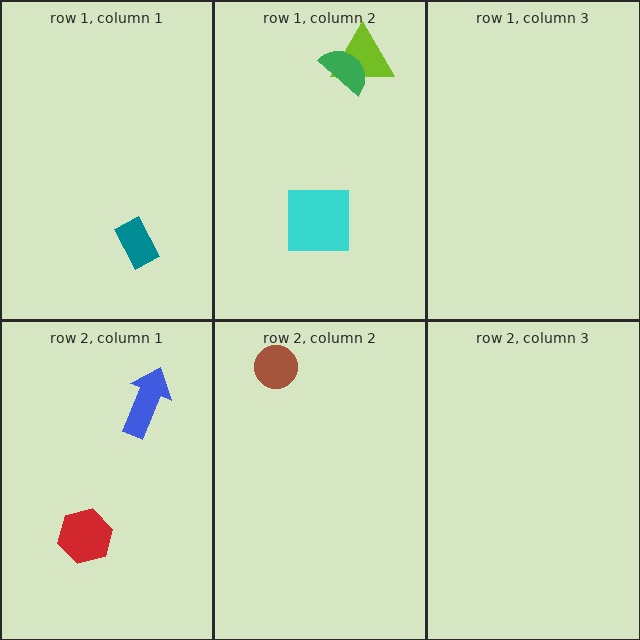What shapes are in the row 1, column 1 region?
The teal rectangle.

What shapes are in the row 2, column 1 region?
The red hexagon, the blue arrow.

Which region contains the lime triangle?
The row 1, column 2 region.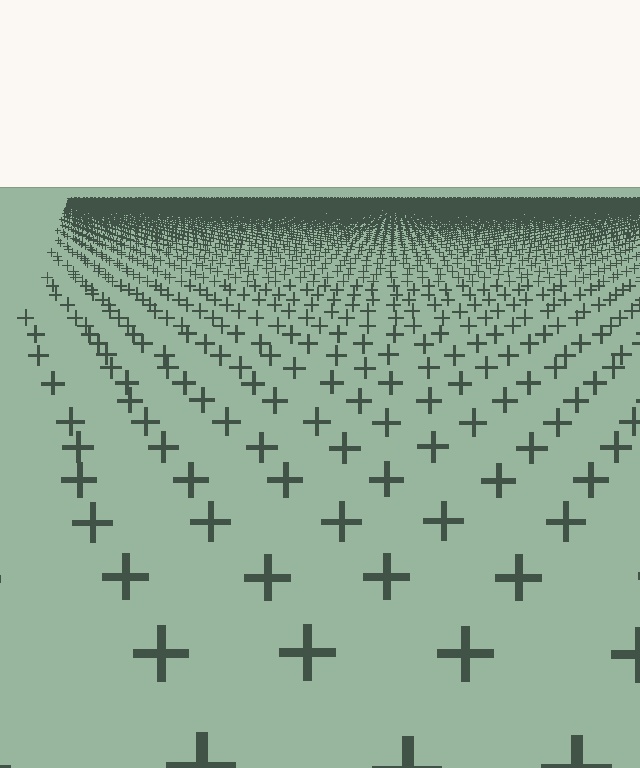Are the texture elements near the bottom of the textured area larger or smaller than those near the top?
Larger. Near the bottom, elements are closer to the viewer and appear at a bigger on-screen size.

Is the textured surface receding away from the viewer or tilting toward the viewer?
The surface is receding away from the viewer. Texture elements get smaller and denser toward the top.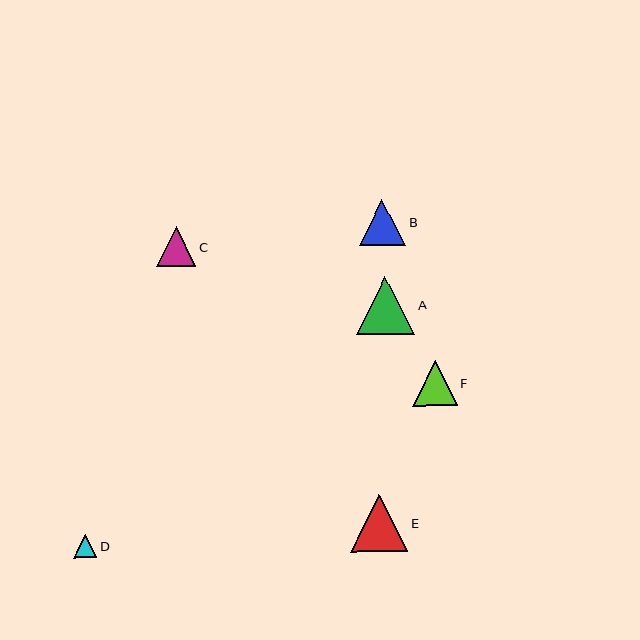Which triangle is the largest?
Triangle A is the largest with a size of approximately 58 pixels.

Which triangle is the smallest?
Triangle D is the smallest with a size of approximately 23 pixels.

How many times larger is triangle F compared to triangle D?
Triangle F is approximately 1.9 times the size of triangle D.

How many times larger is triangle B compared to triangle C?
Triangle B is approximately 1.2 times the size of triangle C.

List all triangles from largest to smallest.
From largest to smallest: A, E, B, F, C, D.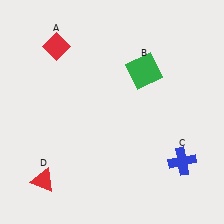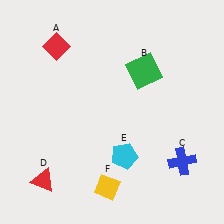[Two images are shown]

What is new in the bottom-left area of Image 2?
A yellow diamond (F) was added in the bottom-left area of Image 2.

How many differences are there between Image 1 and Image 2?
There are 2 differences between the two images.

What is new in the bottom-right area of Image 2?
A cyan pentagon (E) was added in the bottom-right area of Image 2.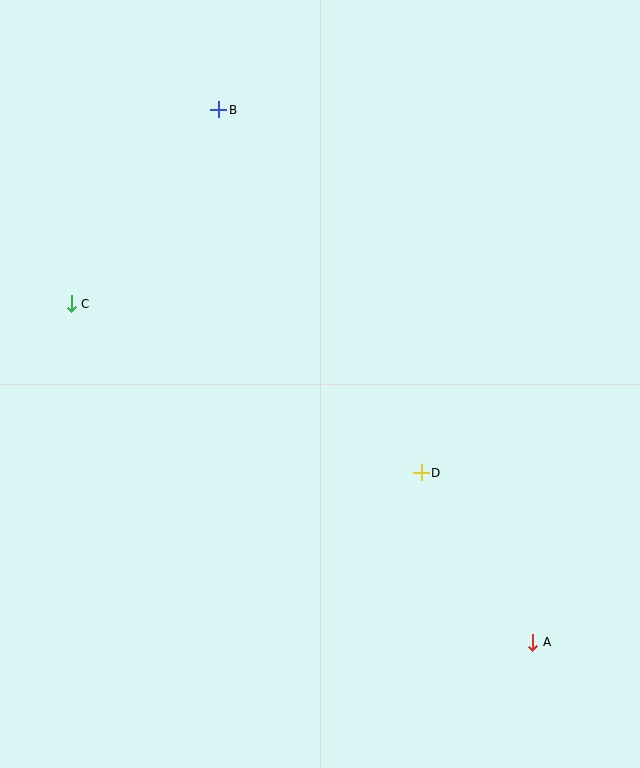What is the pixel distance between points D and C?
The distance between D and C is 389 pixels.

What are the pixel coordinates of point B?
Point B is at (219, 110).